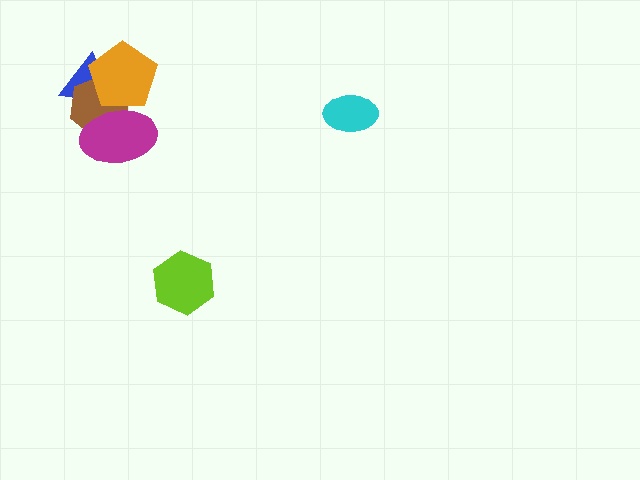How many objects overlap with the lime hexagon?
0 objects overlap with the lime hexagon.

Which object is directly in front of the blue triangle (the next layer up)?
The brown hexagon is directly in front of the blue triangle.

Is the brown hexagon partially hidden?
Yes, it is partially covered by another shape.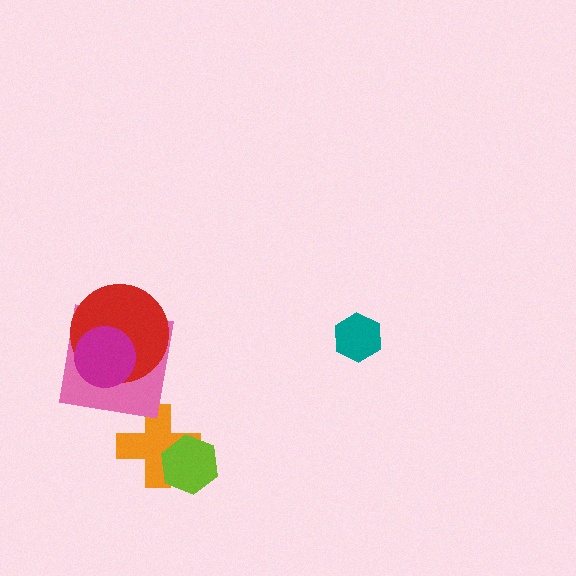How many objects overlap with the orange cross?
1 object overlaps with the orange cross.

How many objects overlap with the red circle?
2 objects overlap with the red circle.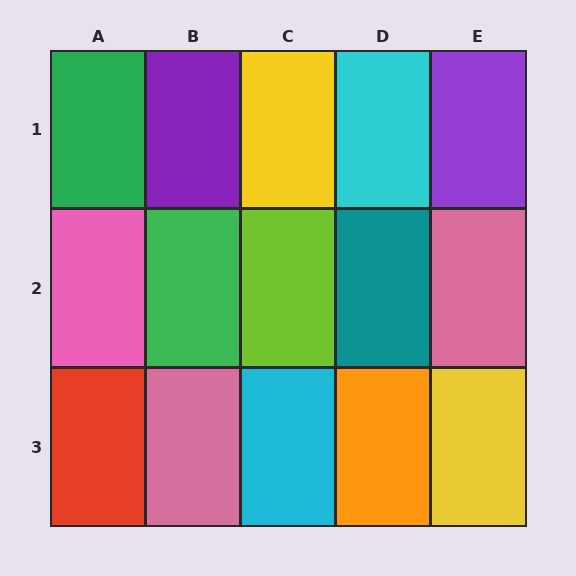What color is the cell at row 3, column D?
Orange.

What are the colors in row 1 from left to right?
Green, purple, yellow, cyan, purple.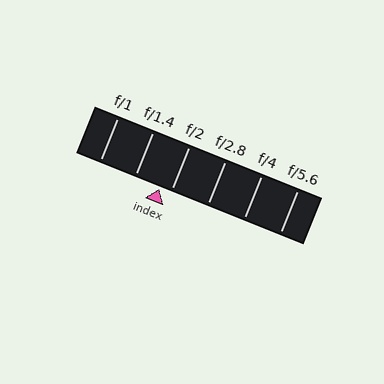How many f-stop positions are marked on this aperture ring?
There are 6 f-stop positions marked.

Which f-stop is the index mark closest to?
The index mark is closest to f/2.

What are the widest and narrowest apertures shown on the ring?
The widest aperture shown is f/1 and the narrowest is f/5.6.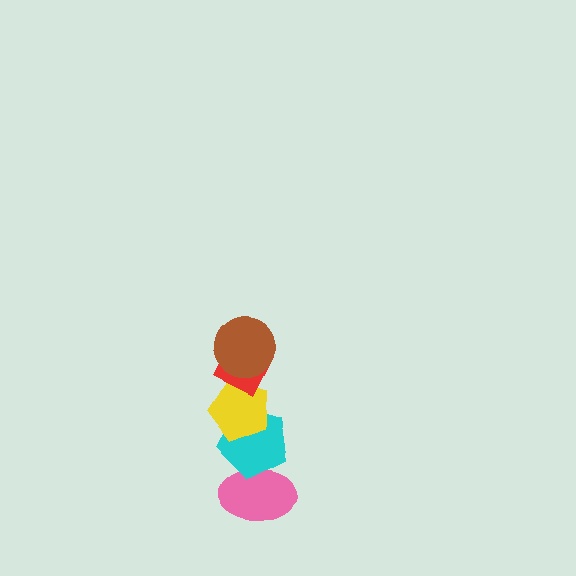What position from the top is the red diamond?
The red diamond is 2nd from the top.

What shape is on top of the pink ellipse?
The cyan pentagon is on top of the pink ellipse.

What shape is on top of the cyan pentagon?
The yellow pentagon is on top of the cyan pentagon.